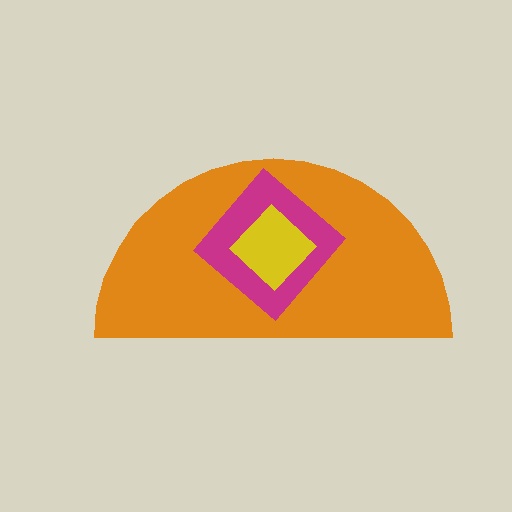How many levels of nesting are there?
3.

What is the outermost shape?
The orange semicircle.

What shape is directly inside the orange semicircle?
The magenta diamond.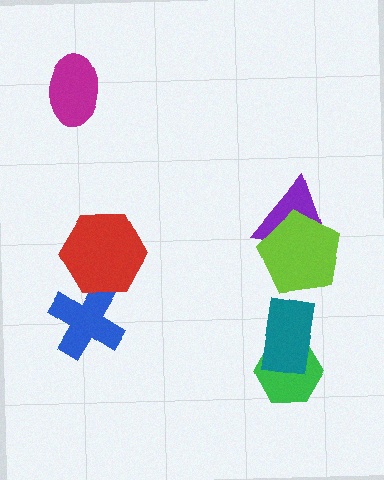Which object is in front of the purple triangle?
The lime pentagon is in front of the purple triangle.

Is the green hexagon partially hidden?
Yes, it is partially covered by another shape.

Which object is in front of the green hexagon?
The teal rectangle is in front of the green hexagon.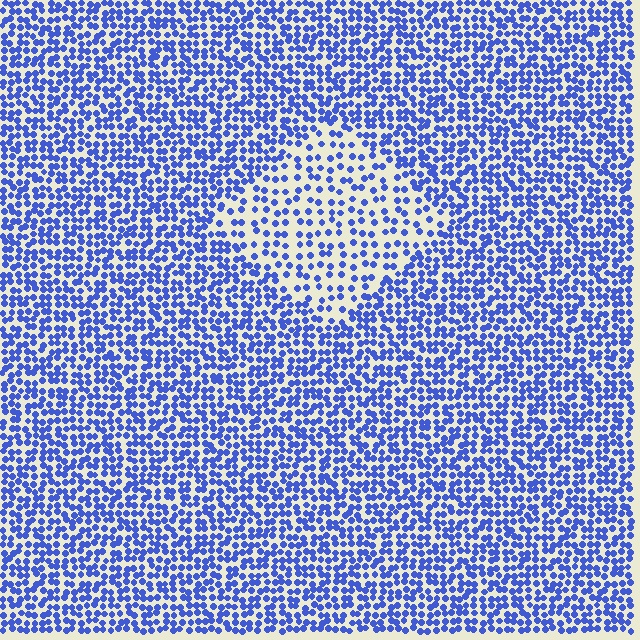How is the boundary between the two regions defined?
The boundary is defined by a change in element density (approximately 2.0x ratio). All elements are the same color, size, and shape.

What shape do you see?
I see a diamond.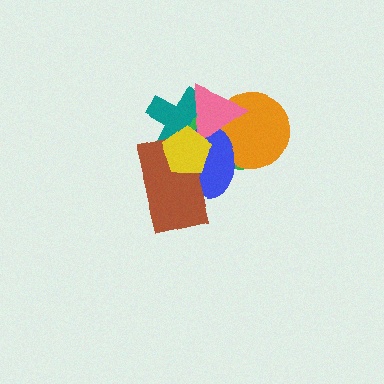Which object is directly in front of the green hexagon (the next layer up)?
The orange circle is directly in front of the green hexagon.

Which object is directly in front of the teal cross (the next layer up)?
The green hexagon is directly in front of the teal cross.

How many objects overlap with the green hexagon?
6 objects overlap with the green hexagon.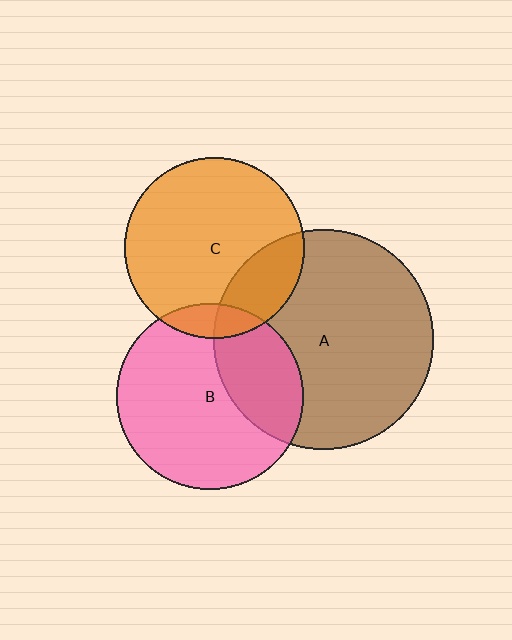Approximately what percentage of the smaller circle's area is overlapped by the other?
Approximately 30%.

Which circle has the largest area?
Circle A (brown).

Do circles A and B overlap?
Yes.